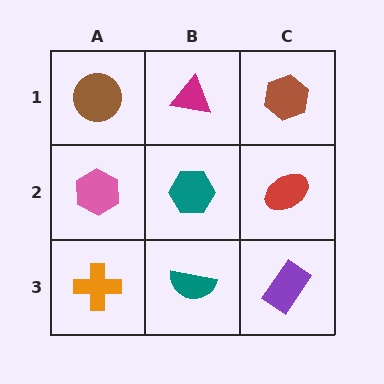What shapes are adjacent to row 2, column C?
A brown hexagon (row 1, column C), a purple rectangle (row 3, column C), a teal hexagon (row 2, column B).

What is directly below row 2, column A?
An orange cross.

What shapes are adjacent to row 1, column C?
A red ellipse (row 2, column C), a magenta triangle (row 1, column B).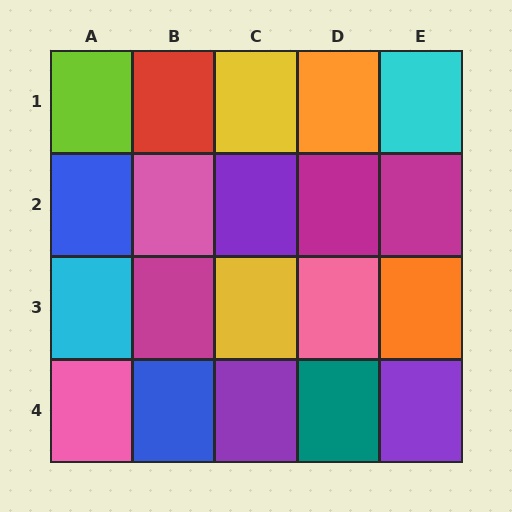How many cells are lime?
1 cell is lime.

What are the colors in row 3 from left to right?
Cyan, magenta, yellow, pink, orange.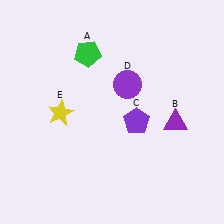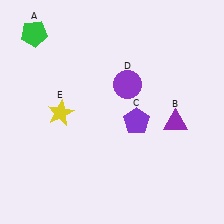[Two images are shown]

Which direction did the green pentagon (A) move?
The green pentagon (A) moved left.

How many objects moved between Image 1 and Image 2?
1 object moved between the two images.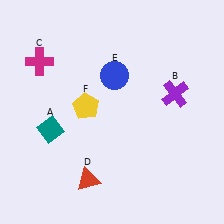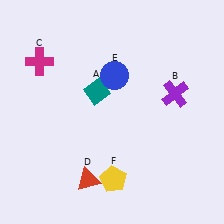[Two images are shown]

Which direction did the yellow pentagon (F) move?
The yellow pentagon (F) moved down.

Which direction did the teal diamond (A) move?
The teal diamond (A) moved right.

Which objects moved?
The objects that moved are: the teal diamond (A), the yellow pentagon (F).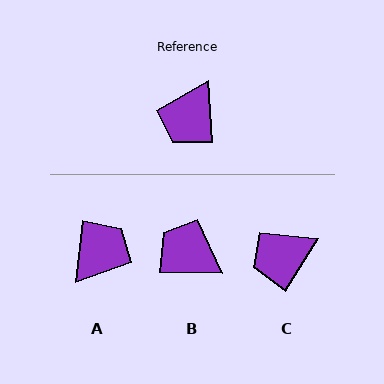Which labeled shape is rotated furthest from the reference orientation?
A, about 170 degrees away.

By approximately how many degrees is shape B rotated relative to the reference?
Approximately 95 degrees clockwise.